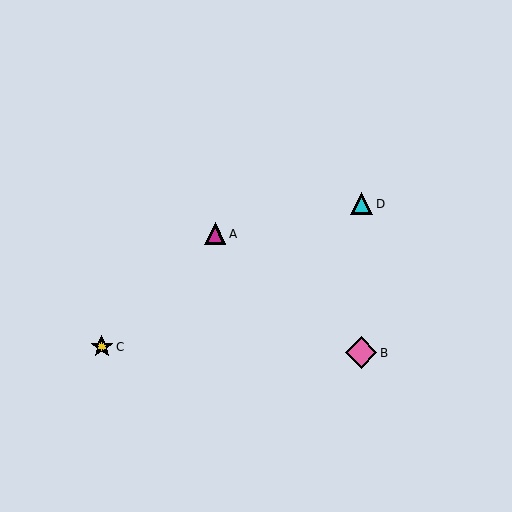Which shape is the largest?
The pink diamond (labeled B) is the largest.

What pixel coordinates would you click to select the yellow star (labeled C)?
Click at (102, 347) to select the yellow star C.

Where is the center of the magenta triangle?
The center of the magenta triangle is at (215, 234).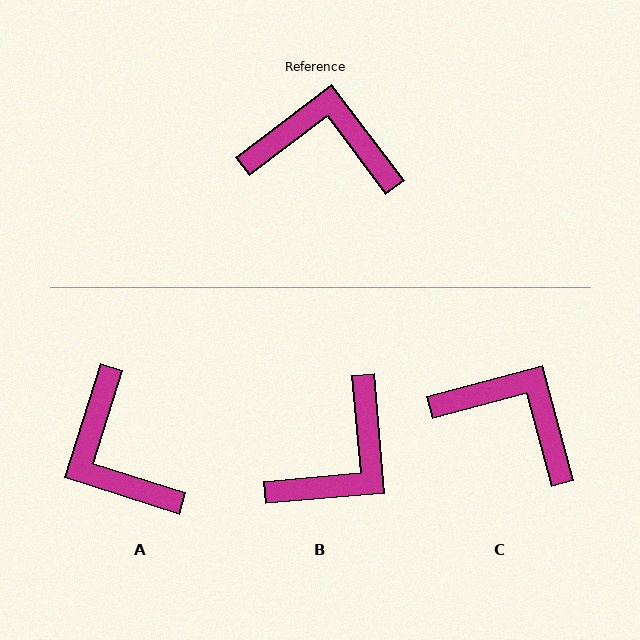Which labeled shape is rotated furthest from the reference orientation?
A, about 125 degrees away.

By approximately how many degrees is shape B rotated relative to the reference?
Approximately 122 degrees clockwise.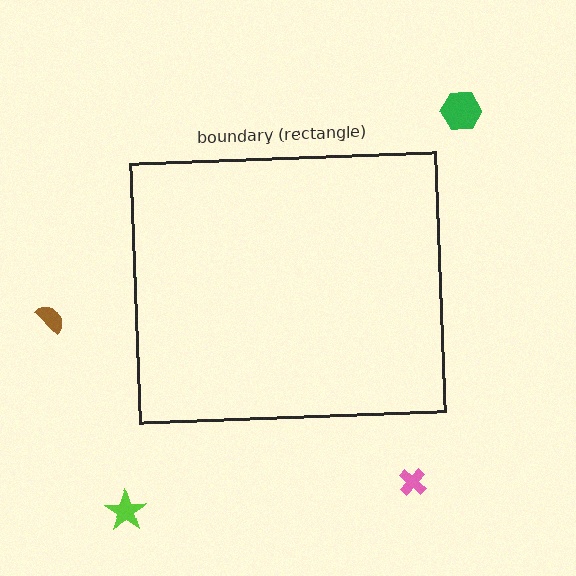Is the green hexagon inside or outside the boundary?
Outside.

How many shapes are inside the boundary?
0 inside, 4 outside.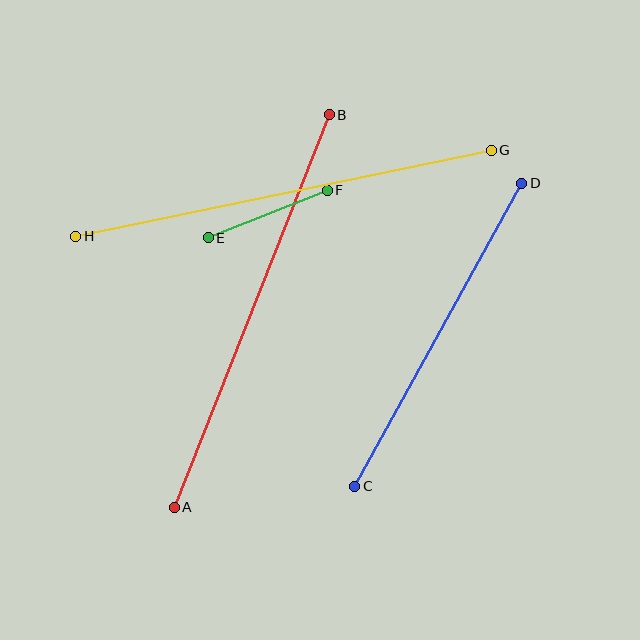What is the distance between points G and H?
The distance is approximately 424 pixels.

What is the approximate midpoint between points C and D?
The midpoint is at approximately (438, 335) pixels.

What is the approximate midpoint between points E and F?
The midpoint is at approximately (268, 214) pixels.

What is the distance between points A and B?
The distance is approximately 422 pixels.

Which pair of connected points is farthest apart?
Points G and H are farthest apart.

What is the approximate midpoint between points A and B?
The midpoint is at approximately (252, 311) pixels.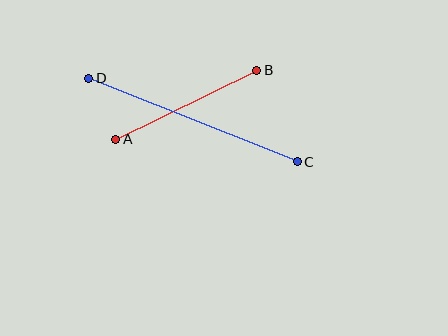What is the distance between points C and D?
The distance is approximately 224 pixels.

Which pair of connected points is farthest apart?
Points C and D are farthest apart.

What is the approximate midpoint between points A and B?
The midpoint is at approximately (186, 105) pixels.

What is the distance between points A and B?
The distance is approximately 157 pixels.